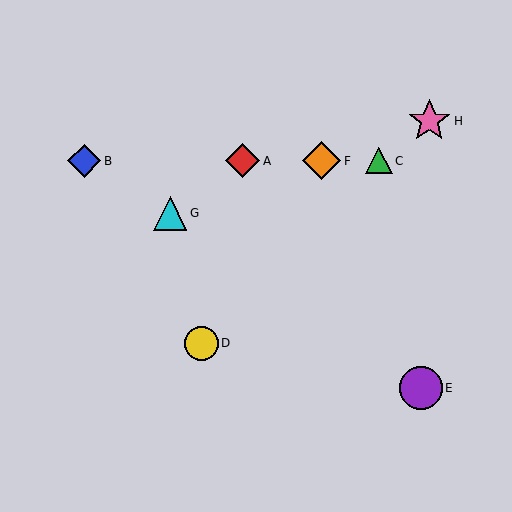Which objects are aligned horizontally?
Objects A, B, C, F are aligned horizontally.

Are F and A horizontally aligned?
Yes, both are at y≈161.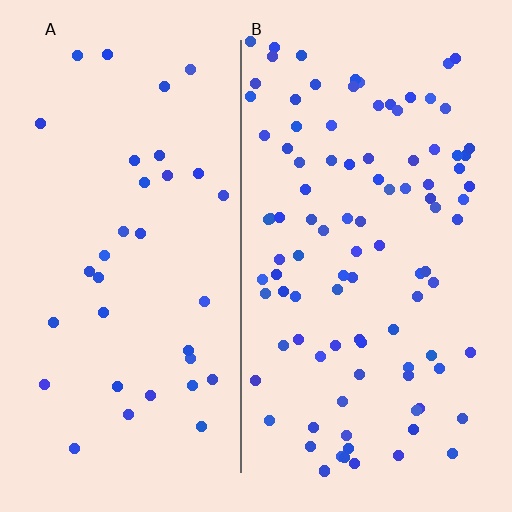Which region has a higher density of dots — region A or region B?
B (the right).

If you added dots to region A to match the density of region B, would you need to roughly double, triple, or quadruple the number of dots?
Approximately triple.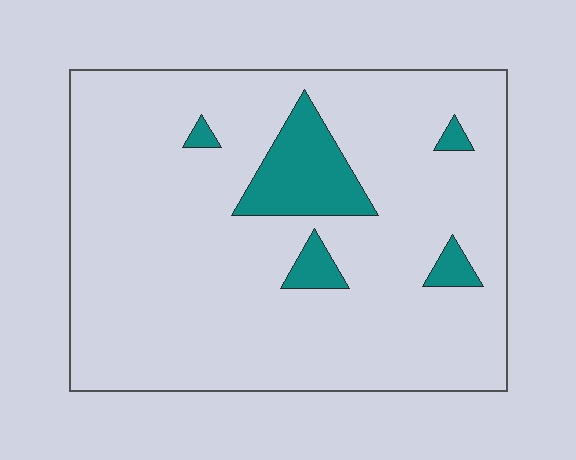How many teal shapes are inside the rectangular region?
5.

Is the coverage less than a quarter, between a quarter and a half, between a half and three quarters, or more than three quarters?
Less than a quarter.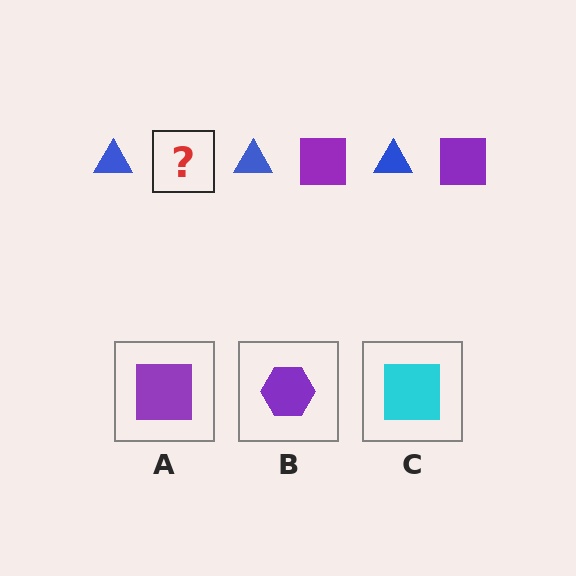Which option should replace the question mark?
Option A.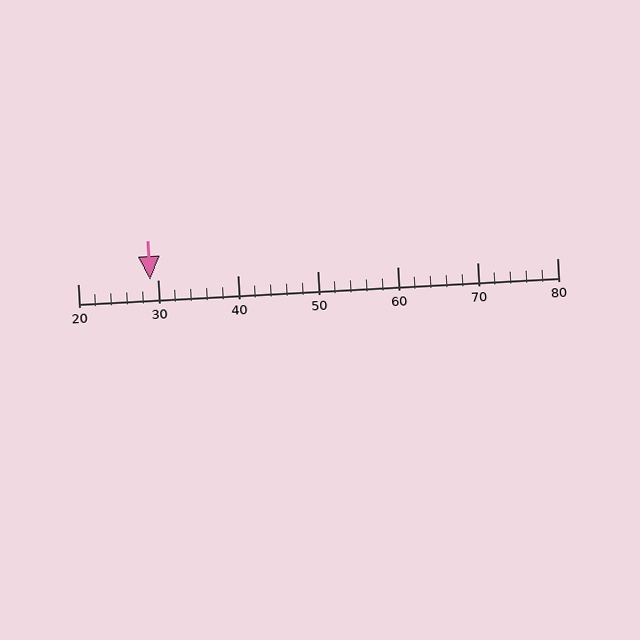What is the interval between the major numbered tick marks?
The major tick marks are spaced 10 units apart.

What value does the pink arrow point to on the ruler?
The pink arrow points to approximately 29.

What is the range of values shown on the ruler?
The ruler shows values from 20 to 80.